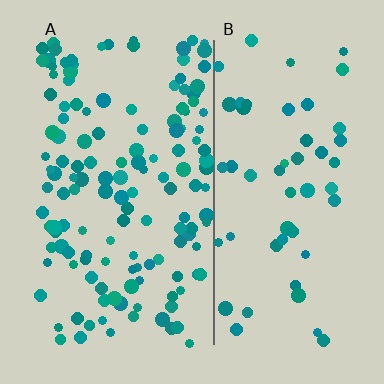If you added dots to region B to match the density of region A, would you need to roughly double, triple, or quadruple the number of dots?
Approximately triple.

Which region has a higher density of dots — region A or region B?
A (the left).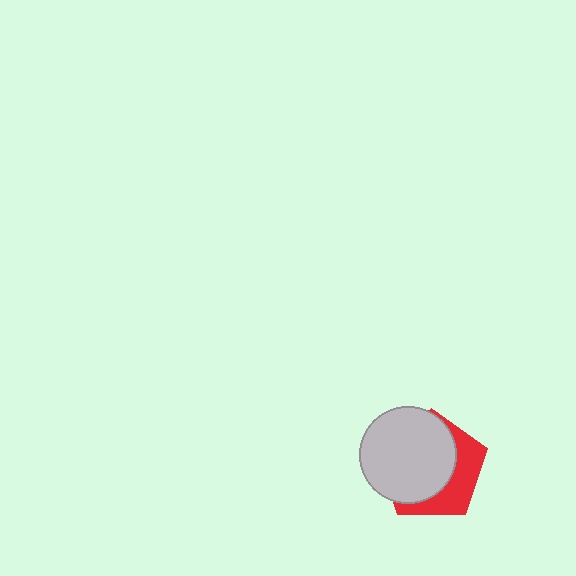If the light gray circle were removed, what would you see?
You would see the complete red pentagon.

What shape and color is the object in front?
The object in front is a light gray circle.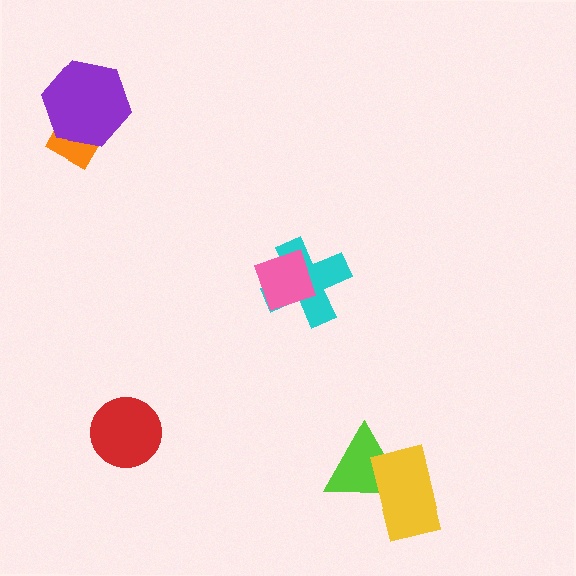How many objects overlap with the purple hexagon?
1 object overlaps with the purple hexagon.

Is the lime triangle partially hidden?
Yes, it is partially covered by another shape.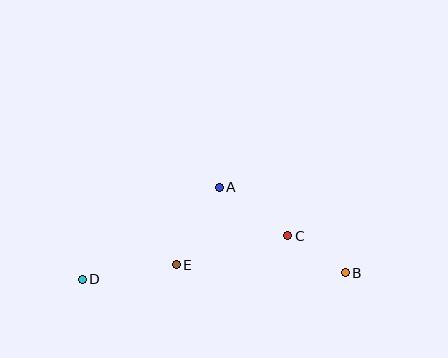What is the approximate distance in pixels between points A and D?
The distance between A and D is approximately 165 pixels.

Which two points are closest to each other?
Points B and C are closest to each other.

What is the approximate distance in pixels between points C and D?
The distance between C and D is approximately 210 pixels.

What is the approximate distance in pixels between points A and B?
The distance between A and B is approximately 152 pixels.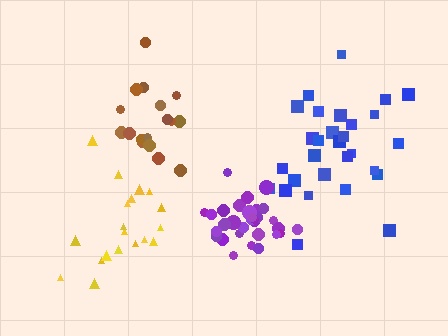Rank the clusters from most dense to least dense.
purple, yellow, brown, blue.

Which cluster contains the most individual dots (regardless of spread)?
Purple (31).